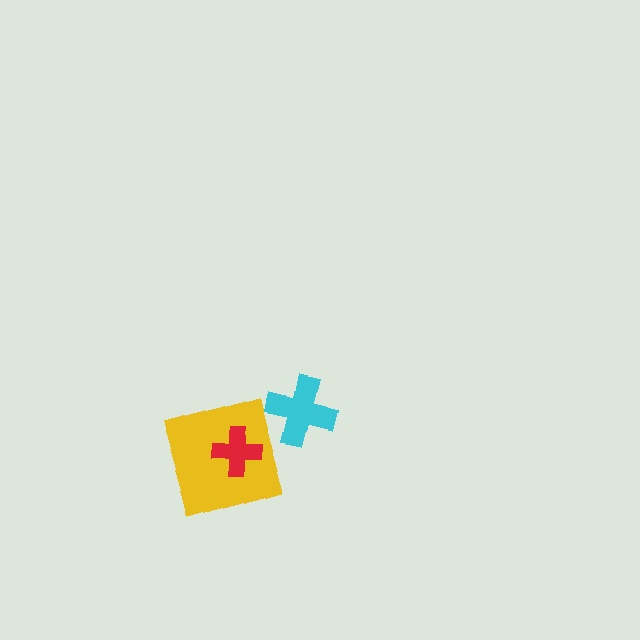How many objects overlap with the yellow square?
1 object overlaps with the yellow square.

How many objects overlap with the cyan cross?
0 objects overlap with the cyan cross.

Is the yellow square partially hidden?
Yes, it is partially covered by another shape.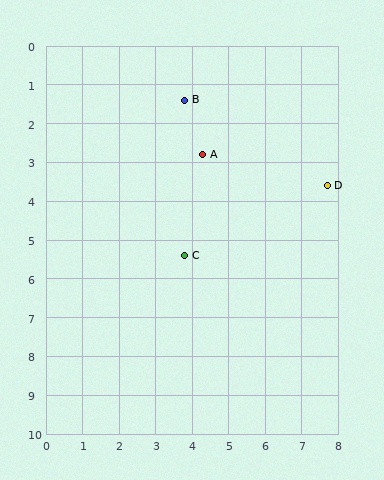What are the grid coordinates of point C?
Point C is at approximately (3.8, 5.4).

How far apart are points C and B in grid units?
Points C and B are about 4.0 grid units apart.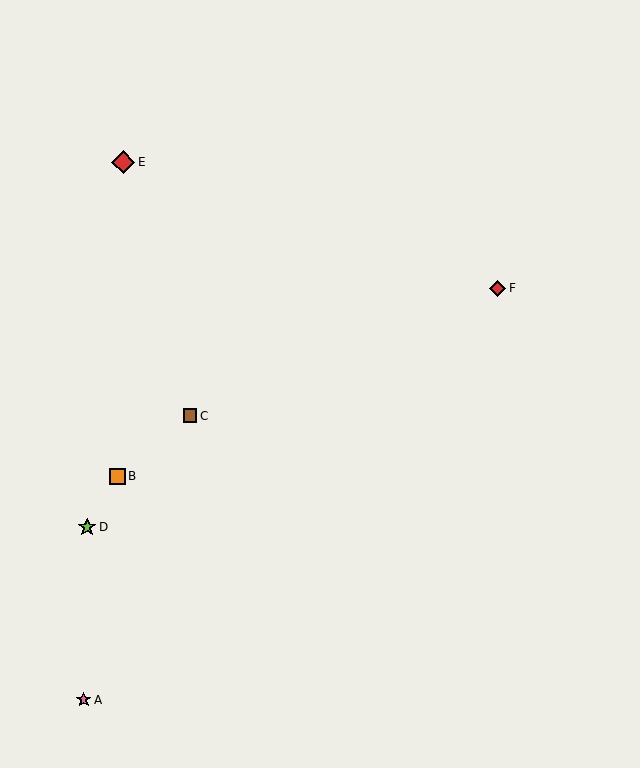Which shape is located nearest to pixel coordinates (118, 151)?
The red diamond (labeled E) at (123, 162) is nearest to that location.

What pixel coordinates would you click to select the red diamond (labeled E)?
Click at (123, 162) to select the red diamond E.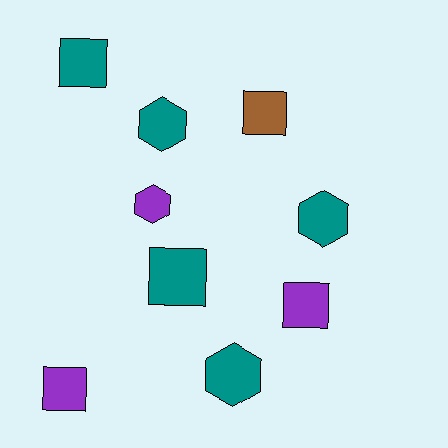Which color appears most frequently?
Teal, with 5 objects.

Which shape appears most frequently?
Square, with 5 objects.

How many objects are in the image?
There are 9 objects.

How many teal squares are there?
There are 2 teal squares.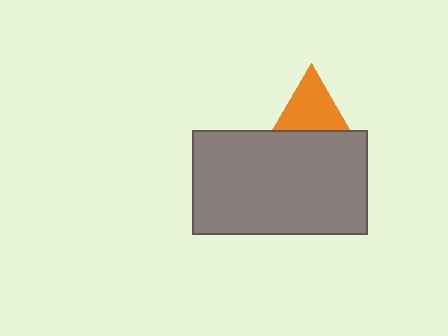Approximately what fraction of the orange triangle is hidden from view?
Roughly 46% of the orange triangle is hidden behind the gray rectangle.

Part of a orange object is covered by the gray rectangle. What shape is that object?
It is a triangle.